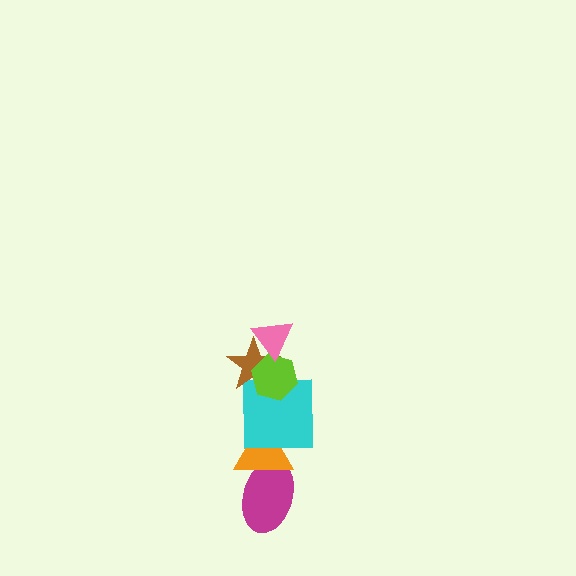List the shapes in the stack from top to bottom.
From top to bottom: the pink triangle, the lime hexagon, the brown star, the cyan square, the orange triangle, the magenta ellipse.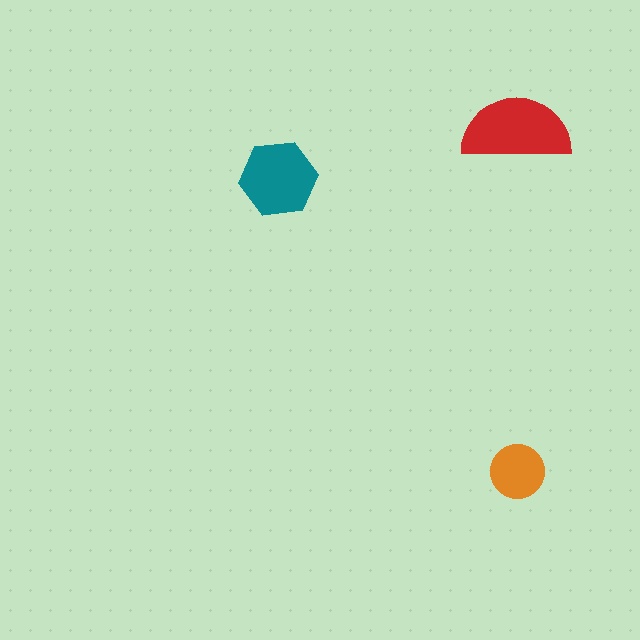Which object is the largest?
The red semicircle.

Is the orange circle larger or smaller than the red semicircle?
Smaller.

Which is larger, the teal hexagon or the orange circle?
The teal hexagon.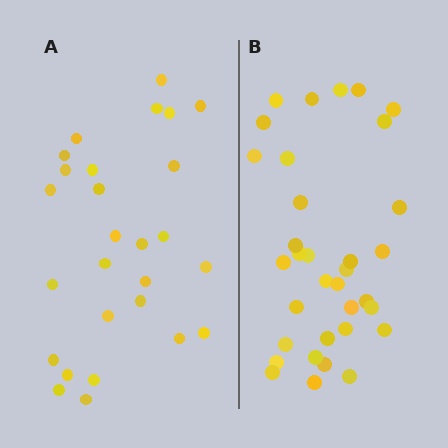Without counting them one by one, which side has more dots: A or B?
Region B (the right region) has more dots.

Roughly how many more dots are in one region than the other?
Region B has roughly 8 or so more dots than region A.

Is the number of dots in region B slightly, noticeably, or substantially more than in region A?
Region B has noticeably more, but not dramatically so. The ratio is roughly 1.3 to 1.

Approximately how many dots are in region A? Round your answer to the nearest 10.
About 30 dots. (The exact count is 27, which rounds to 30.)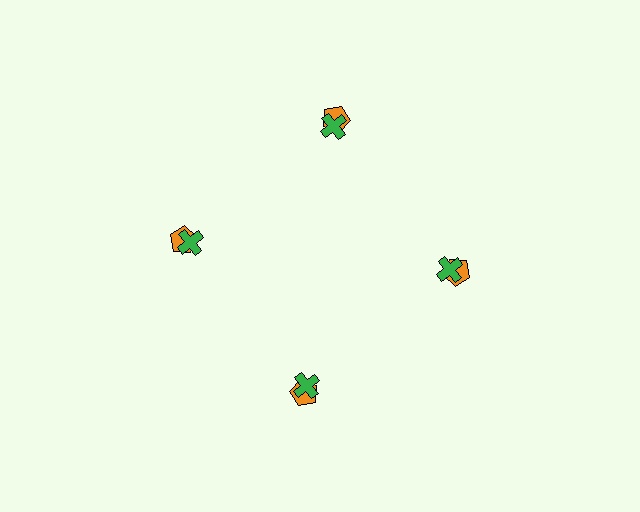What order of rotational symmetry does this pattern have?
This pattern has 4-fold rotational symmetry.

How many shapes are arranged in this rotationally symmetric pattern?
There are 8 shapes, arranged in 4 groups of 2.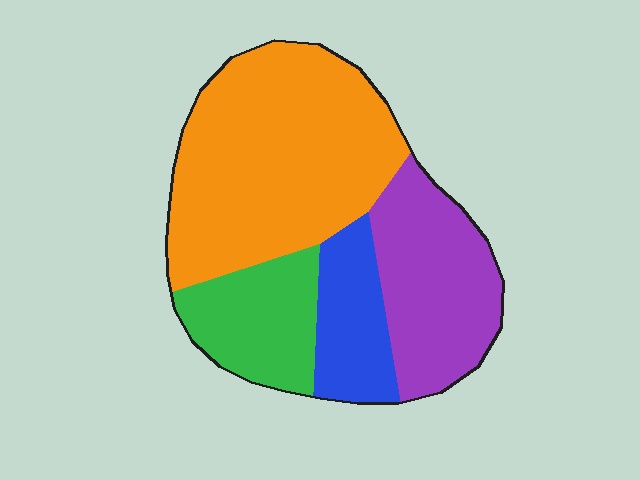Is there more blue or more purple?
Purple.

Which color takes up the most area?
Orange, at roughly 45%.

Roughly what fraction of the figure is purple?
Purple covers roughly 25% of the figure.